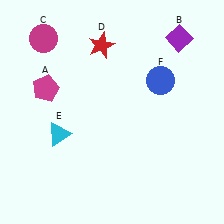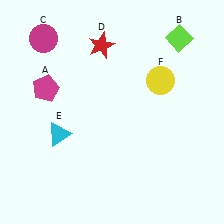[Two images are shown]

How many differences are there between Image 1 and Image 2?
There are 2 differences between the two images.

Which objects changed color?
B changed from purple to lime. F changed from blue to yellow.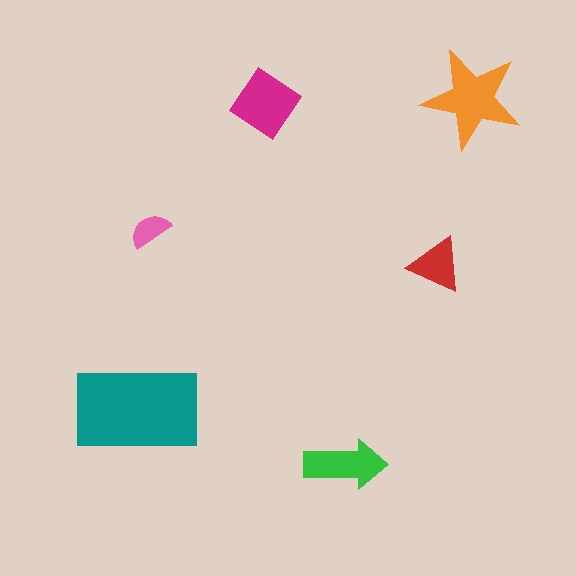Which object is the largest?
The teal rectangle.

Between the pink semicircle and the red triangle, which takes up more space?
The red triangle.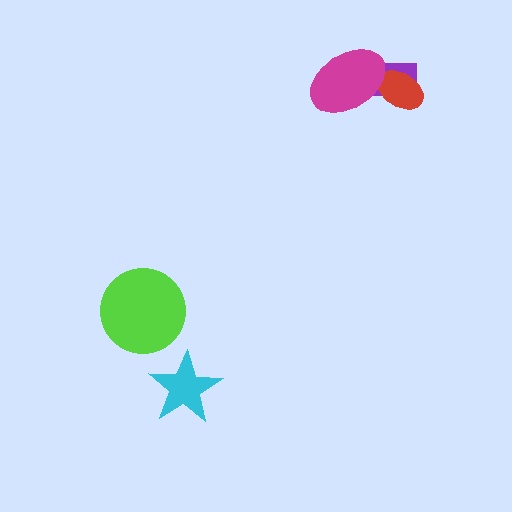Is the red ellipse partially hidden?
Yes, it is partially covered by another shape.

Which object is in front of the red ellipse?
The magenta ellipse is in front of the red ellipse.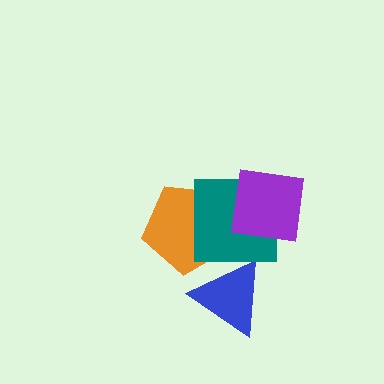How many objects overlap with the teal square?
3 objects overlap with the teal square.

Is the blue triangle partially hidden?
Yes, it is partially covered by another shape.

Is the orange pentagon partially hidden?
Yes, it is partially covered by another shape.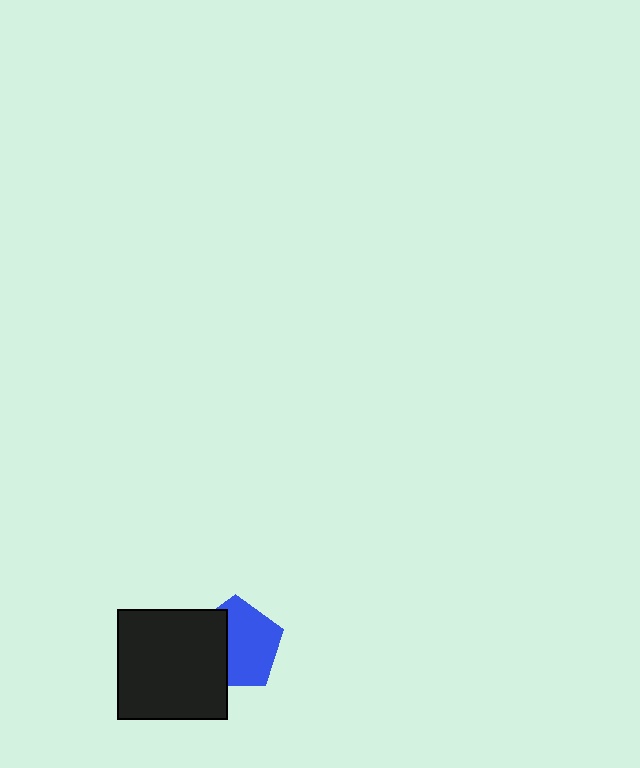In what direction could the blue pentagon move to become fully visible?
The blue pentagon could move right. That would shift it out from behind the black square entirely.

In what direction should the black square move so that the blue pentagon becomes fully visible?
The black square should move left. That is the shortest direction to clear the overlap and leave the blue pentagon fully visible.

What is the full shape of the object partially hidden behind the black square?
The partially hidden object is a blue pentagon.